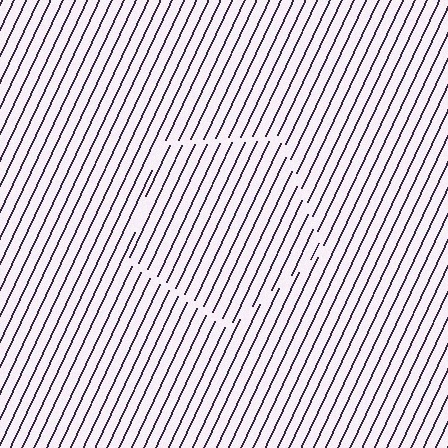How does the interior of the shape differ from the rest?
The interior of the shape contains the same grating, shifted by half a period — the contour is defined by the phase discontinuity where line-ends from the inner and outer gratings abut.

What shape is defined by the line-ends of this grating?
An illusory pentagon. The interior of the shape contains the same grating, shifted by half a period — the contour is defined by the phase discontinuity where line-ends from the inner and outer gratings abut.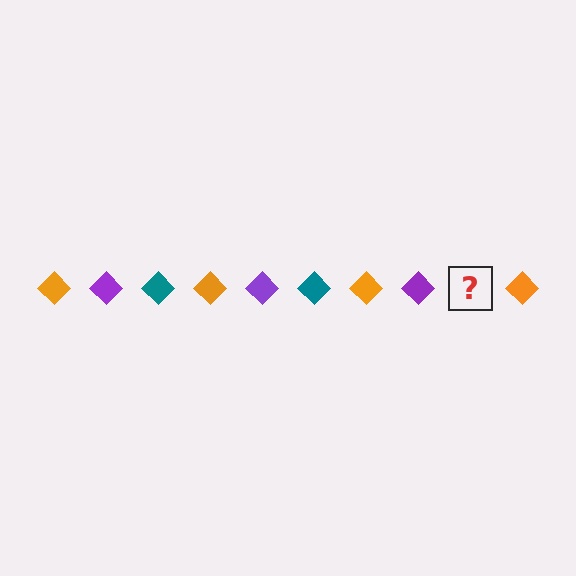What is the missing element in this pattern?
The missing element is a teal diamond.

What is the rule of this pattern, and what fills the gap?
The rule is that the pattern cycles through orange, purple, teal diamonds. The gap should be filled with a teal diamond.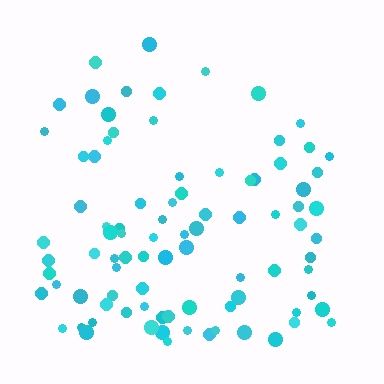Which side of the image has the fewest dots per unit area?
The top.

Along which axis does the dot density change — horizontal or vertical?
Vertical.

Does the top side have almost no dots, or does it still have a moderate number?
Still a moderate number, just noticeably fewer than the bottom.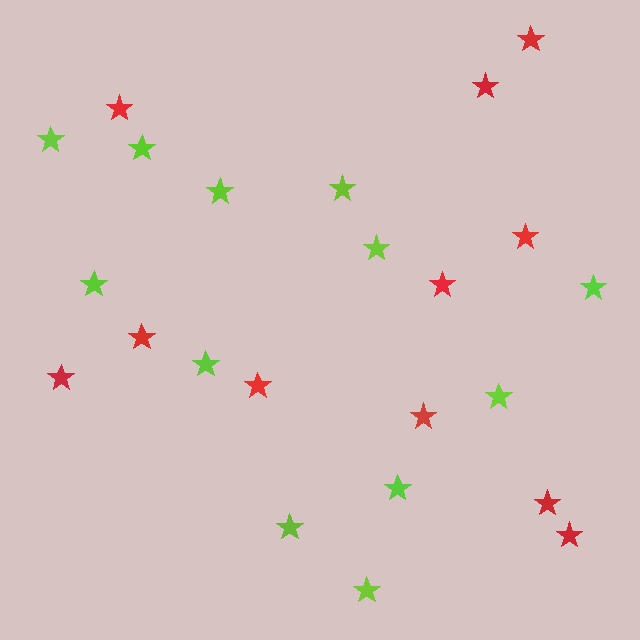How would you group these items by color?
There are 2 groups: one group of red stars (11) and one group of lime stars (12).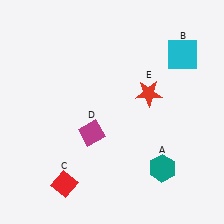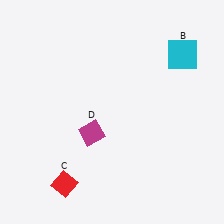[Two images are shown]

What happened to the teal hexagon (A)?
The teal hexagon (A) was removed in Image 2. It was in the bottom-right area of Image 1.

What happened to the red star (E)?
The red star (E) was removed in Image 2. It was in the top-right area of Image 1.